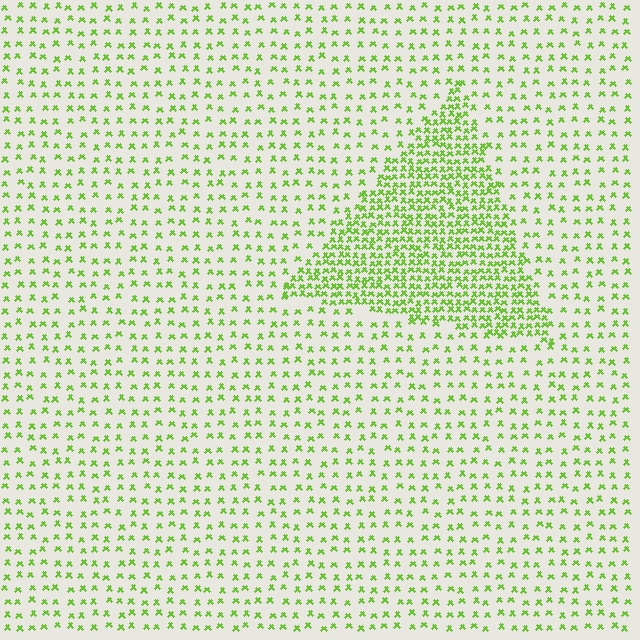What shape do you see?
I see a triangle.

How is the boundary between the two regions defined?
The boundary is defined by a change in element density (approximately 2.6x ratio). All elements are the same color, size, and shape.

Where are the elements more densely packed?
The elements are more densely packed inside the triangle boundary.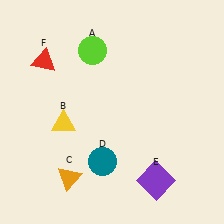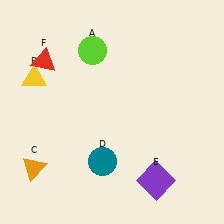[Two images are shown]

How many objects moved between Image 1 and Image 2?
2 objects moved between the two images.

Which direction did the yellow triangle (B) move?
The yellow triangle (B) moved up.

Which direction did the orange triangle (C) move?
The orange triangle (C) moved left.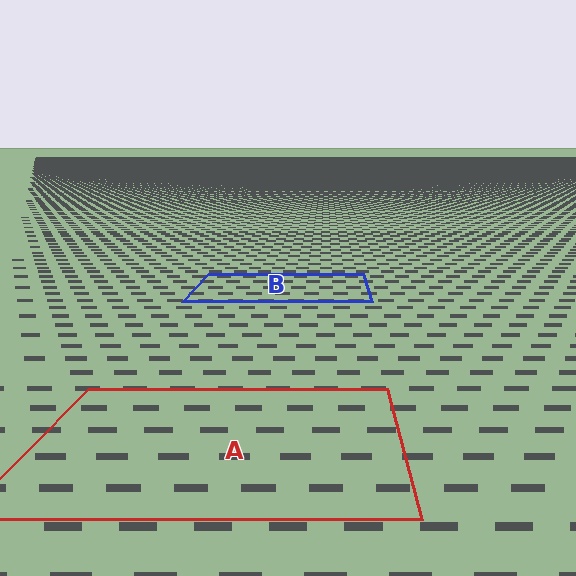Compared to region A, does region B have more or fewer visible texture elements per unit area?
Region B has more texture elements per unit area — they are packed more densely because it is farther away.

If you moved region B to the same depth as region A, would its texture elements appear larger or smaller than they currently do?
They would appear larger. At a closer depth, the same texture elements are projected at a bigger on-screen size.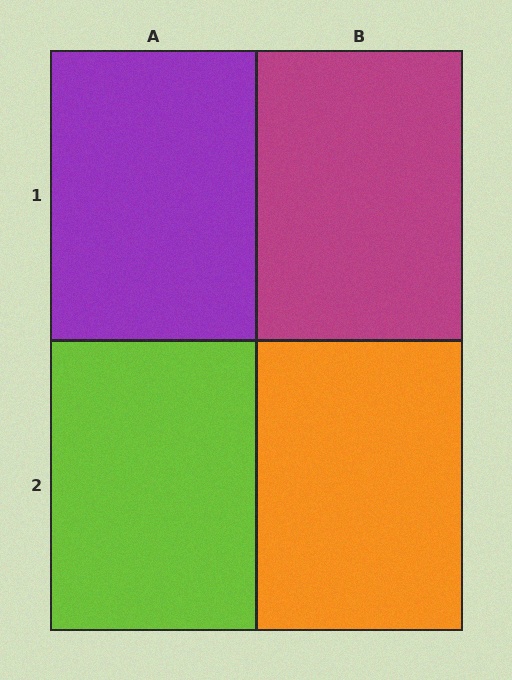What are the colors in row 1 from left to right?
Purple, magenta.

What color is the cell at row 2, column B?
Orange.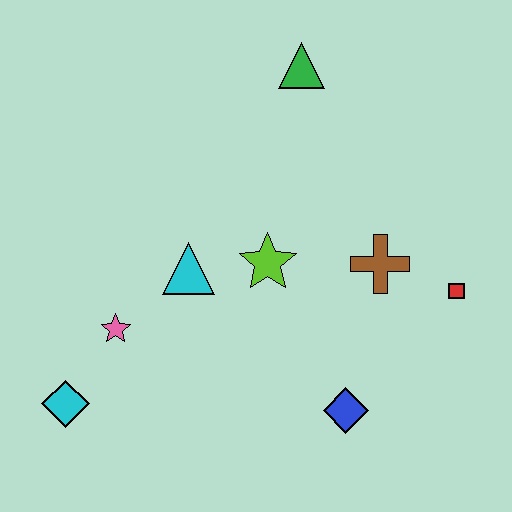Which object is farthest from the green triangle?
The cyan diamond is farthest from the green triangle.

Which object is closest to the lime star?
The cyan triangle is closest to the lime star.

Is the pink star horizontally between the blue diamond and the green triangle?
No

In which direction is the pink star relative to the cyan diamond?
The pink star is above the cyan diamond.